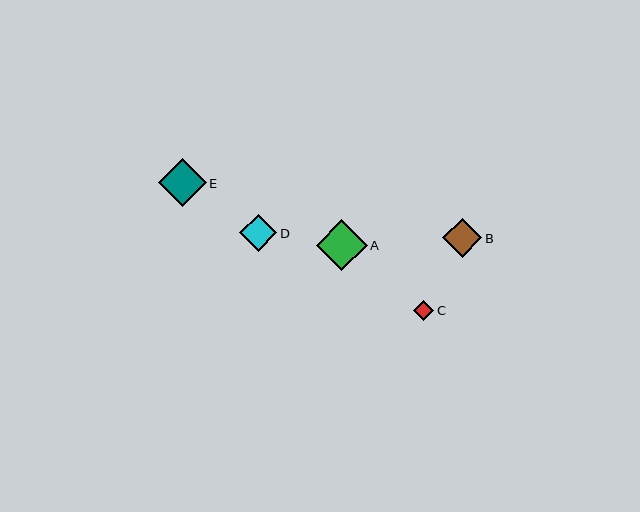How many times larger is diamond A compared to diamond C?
Diamond A is approximately 2.5 times the size of diamond C.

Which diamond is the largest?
Diamond A is the largest with a size of approximately 51 pixels.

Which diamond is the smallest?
Diamond C is the smallest with a size of approximately 21 pixels.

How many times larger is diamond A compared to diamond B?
Diamond A is approximately 1.3 times the size of diamond B.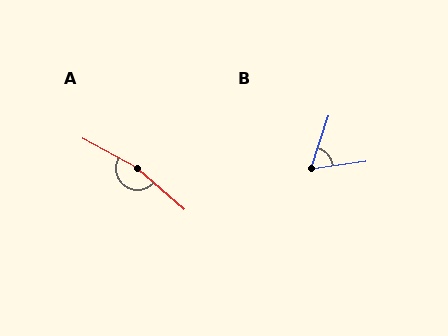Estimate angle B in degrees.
Approximately 63 degrees.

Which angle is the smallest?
B, at approximately 63 degrees.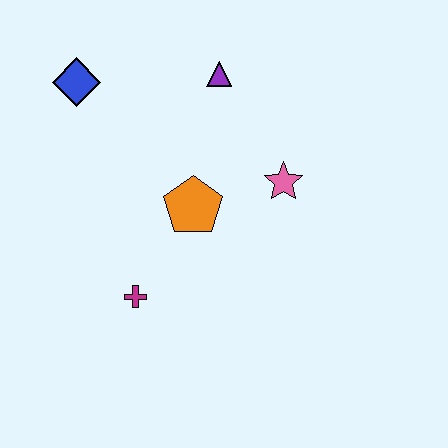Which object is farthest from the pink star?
The blue diamond is farthest from the pink star.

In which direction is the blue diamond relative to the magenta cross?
The blue diamond is above the magenta cross.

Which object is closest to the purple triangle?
The pink star is closest to the purple triangle.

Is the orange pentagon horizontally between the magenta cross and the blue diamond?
No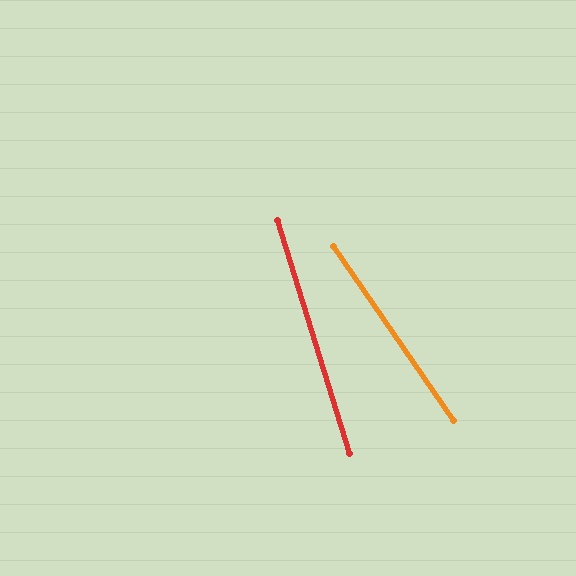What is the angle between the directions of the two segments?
Approximately 17 degrees.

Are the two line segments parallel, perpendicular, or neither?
Neither parallel nor perpendicular — they differ by about 17°.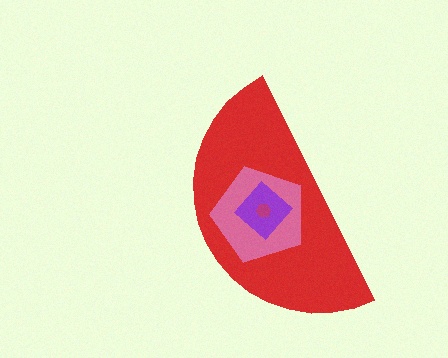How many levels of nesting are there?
4.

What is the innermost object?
The magenta hexagon.